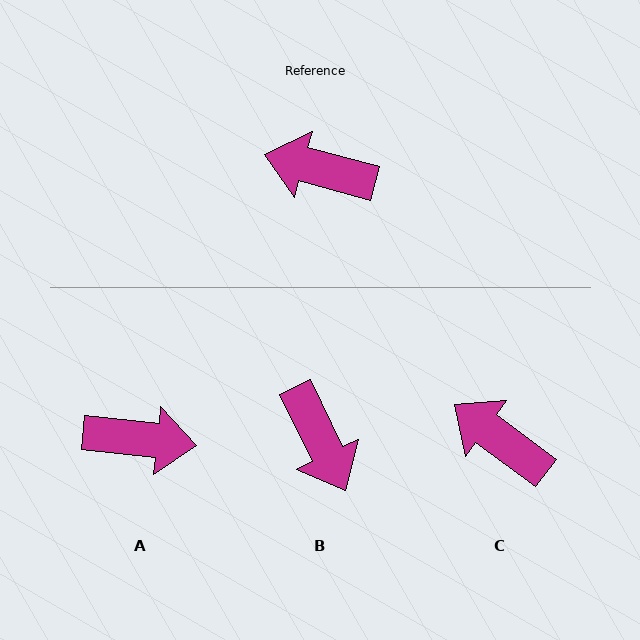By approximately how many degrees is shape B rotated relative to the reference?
Approximately 131 degrees counter-clockwise.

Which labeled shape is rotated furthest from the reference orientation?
A, about 171 degrees away.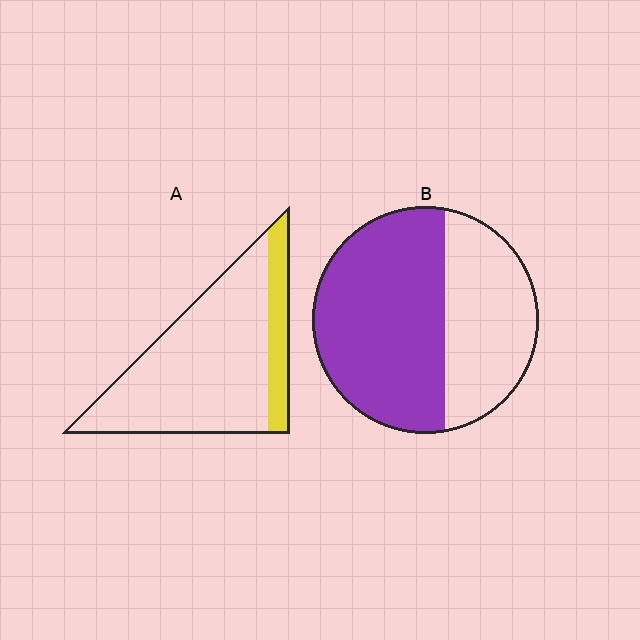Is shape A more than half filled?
No.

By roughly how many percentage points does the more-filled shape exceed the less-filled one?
By roughly 45 percentage points (B over A).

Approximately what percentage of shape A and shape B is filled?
A is approximately 20% and B is approximately 60%.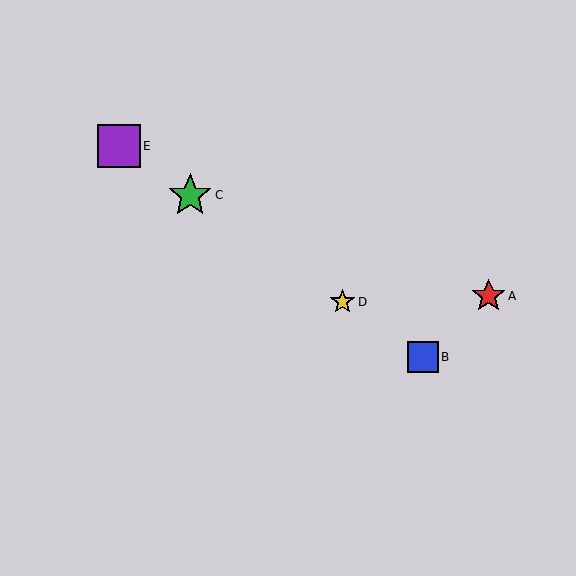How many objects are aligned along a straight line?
4 objects (B, C, D, E) are aligned along a straight line.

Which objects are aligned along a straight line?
Objects B, C, D, E are aligned along a straight line.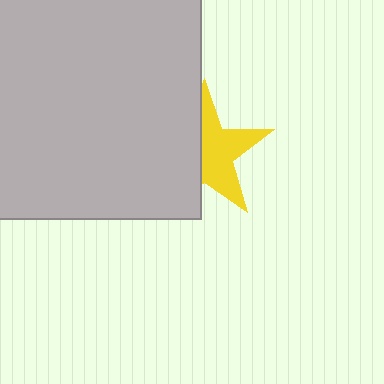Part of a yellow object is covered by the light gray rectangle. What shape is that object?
It is a star.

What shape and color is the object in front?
The object in front is a light gray rectangle.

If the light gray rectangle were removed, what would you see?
You would see the complete yellow star.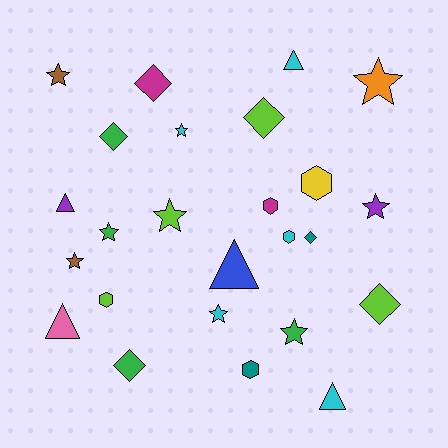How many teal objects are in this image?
There are 2 teal objects.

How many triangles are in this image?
There are 5 triangles.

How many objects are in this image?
There are 25 objects.